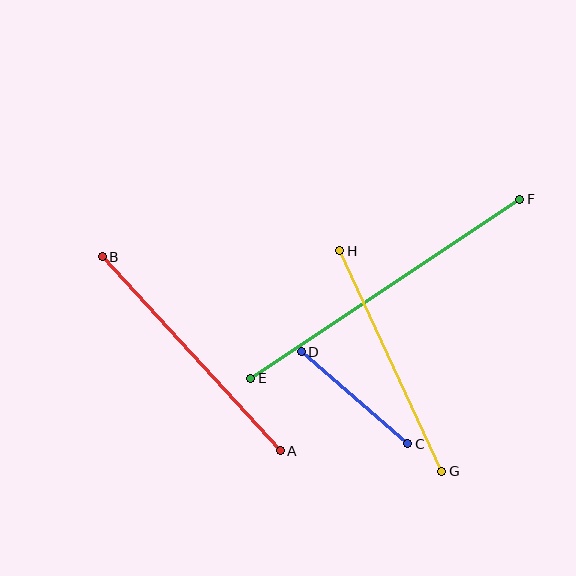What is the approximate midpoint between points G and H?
The midpoint is at approximately (391, 361) pixels.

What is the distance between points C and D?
The distance is approximately 140 pixels.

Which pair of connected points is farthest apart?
Points E and F are farthest apart.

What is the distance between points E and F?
The distance is approximately 323 pixels.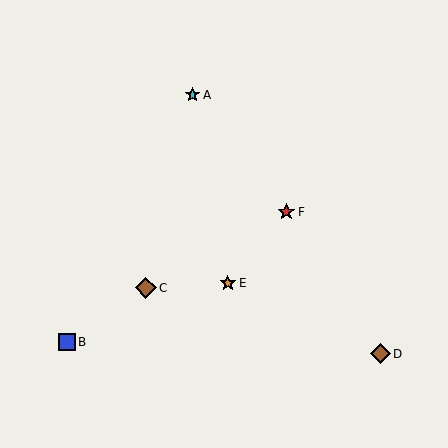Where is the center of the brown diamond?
The center of the brown diamond is at (146, 288).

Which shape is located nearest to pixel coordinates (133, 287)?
The brown diamond (labeled C) at (146, 288) is nearest to that location.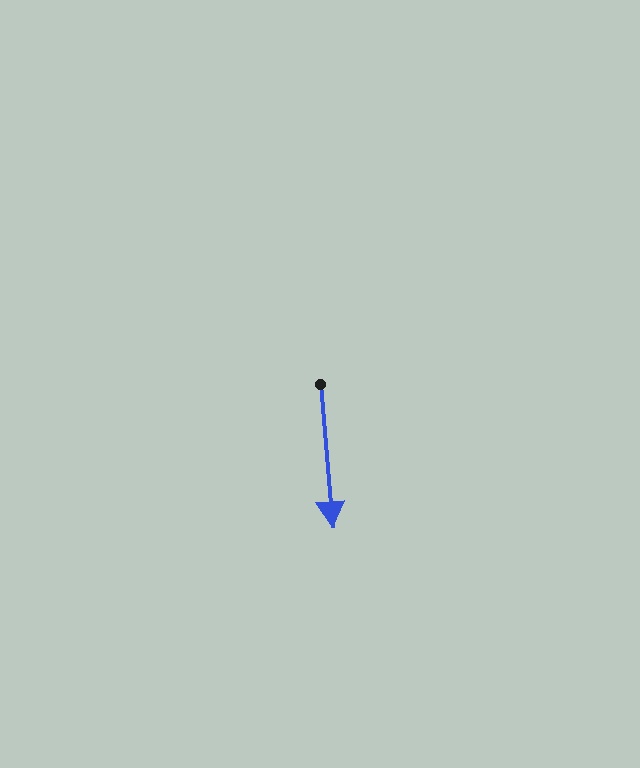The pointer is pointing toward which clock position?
Roughly 6 o'clock.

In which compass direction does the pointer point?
South.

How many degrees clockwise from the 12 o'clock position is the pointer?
Approximately 175 degrees.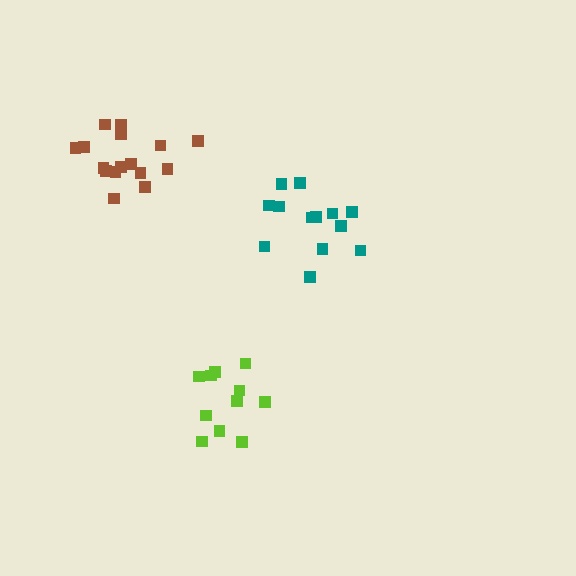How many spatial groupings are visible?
There are 3 spatial groupings.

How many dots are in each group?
Group 1: 13 dots, Group 2: 11 dots, Group 3: 16 dots (40 total).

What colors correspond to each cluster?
The clusters are colored: teal, lime, brown.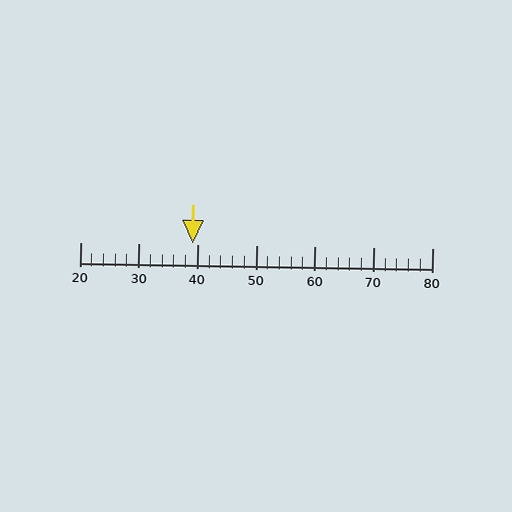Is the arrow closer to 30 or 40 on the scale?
The arrow is closer to 40.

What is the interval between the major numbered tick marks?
The major tick marks are spaced 10 units apart.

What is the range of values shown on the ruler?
The ruler shows values from 20 to 80.